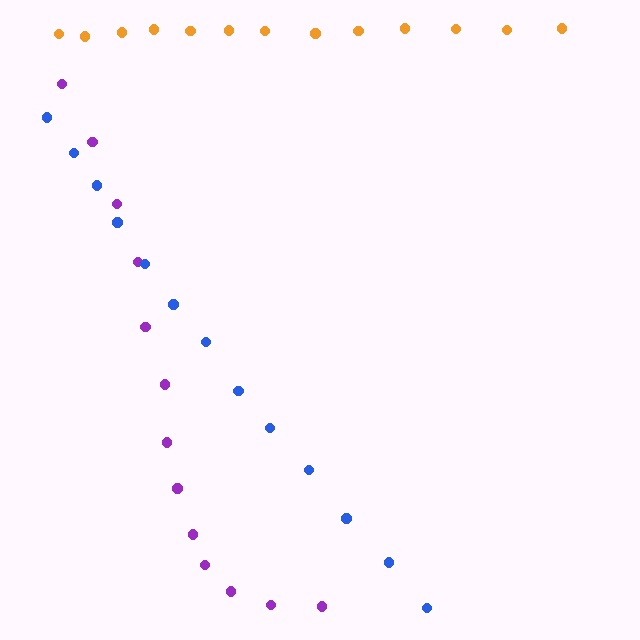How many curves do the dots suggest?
There are 3 distinct paths.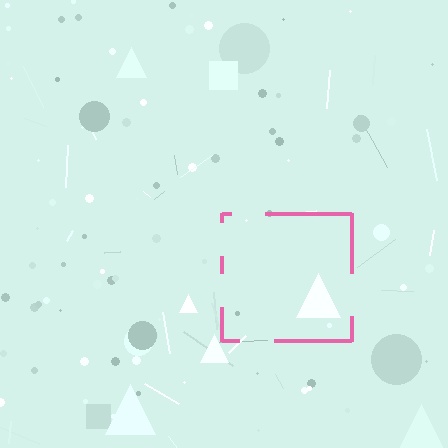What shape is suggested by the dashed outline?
The dashed outline suggests a square.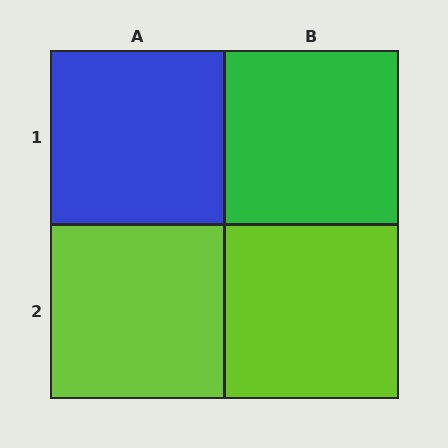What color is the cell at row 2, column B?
Lime.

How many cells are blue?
1 cell is blue.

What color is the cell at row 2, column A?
Lime.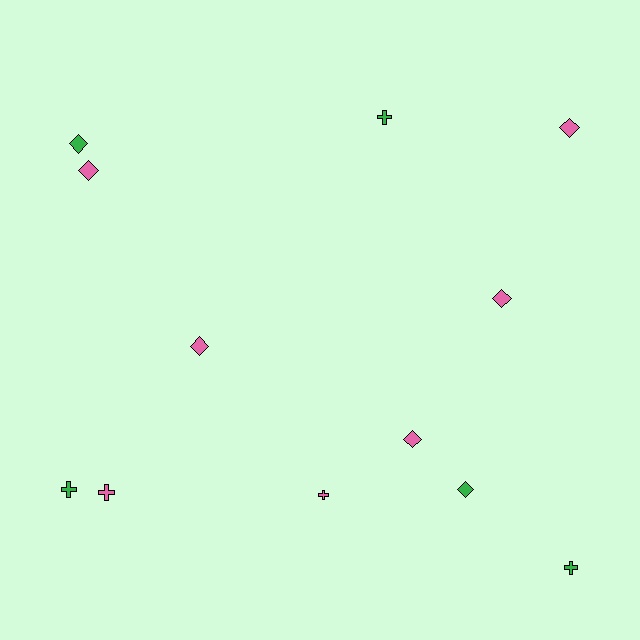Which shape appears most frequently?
Diamond, with 7 objects.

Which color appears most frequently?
Pink, with 7 objects.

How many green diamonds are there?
There are 2 green diamonds.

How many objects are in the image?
There are 12 objects.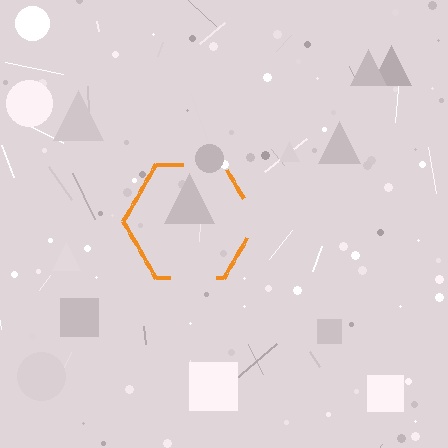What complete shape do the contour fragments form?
The contour fragments form a hexagon.